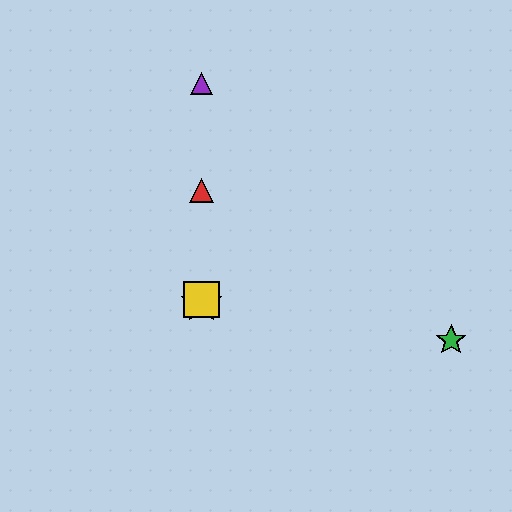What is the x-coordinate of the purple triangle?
The purple triangle is at x≈202.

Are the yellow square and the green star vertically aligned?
No, the yellow square is at x≈202 and the green star is at x≈451.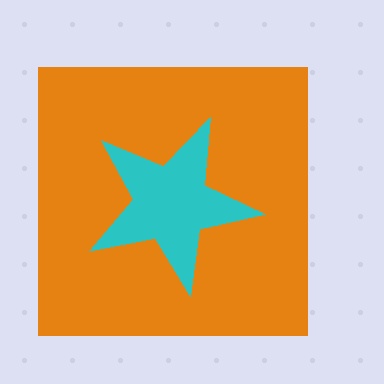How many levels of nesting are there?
2.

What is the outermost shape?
The orange square.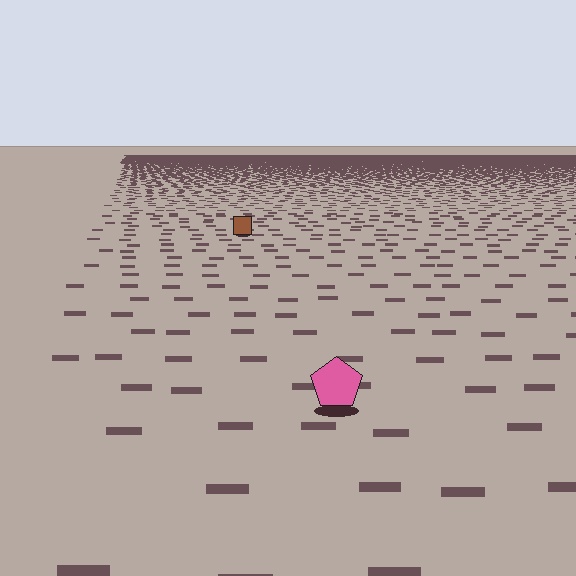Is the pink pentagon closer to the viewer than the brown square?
Yes. The pink pentagon is closer — you can tell from the texture gradient: the ground texture is coarser near it.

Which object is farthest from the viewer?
The brown square is farthest from the viewer. It appears smaller and the ground texture around it is denser.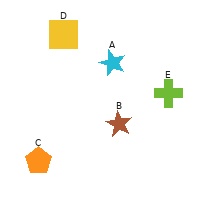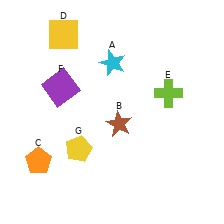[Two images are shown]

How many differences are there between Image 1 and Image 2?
There are 2 differences between the two images.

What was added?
A purple square (F), a yellow pentagon (G) were added in Image 2.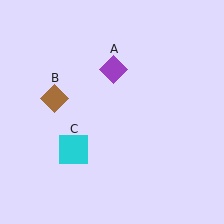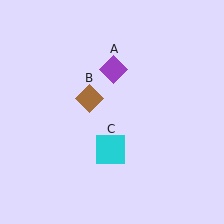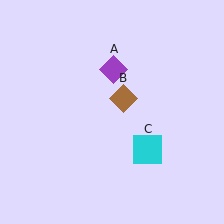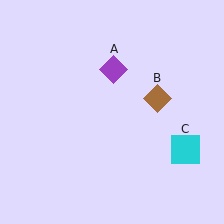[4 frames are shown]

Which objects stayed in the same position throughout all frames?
Purple diamond (object A) remained stationary.